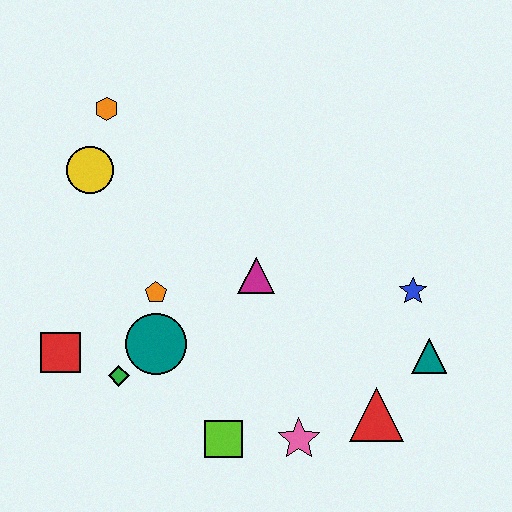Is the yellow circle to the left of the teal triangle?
Yes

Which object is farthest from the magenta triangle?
The orange hexagon is farthest from the magenta triangle.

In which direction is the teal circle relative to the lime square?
The teal circle is above the lime square.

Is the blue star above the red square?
Yes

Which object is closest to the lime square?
The pink star is closest to the lime square.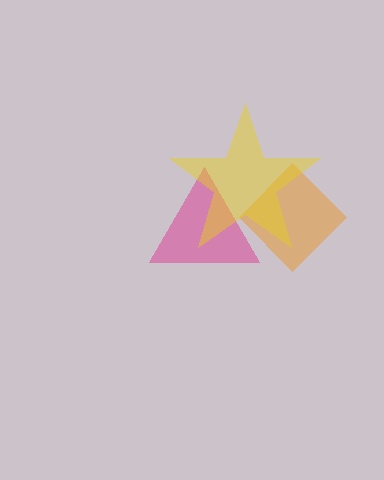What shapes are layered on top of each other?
The layered shapes are: a pink triangle, an orange diamond, a yellow star.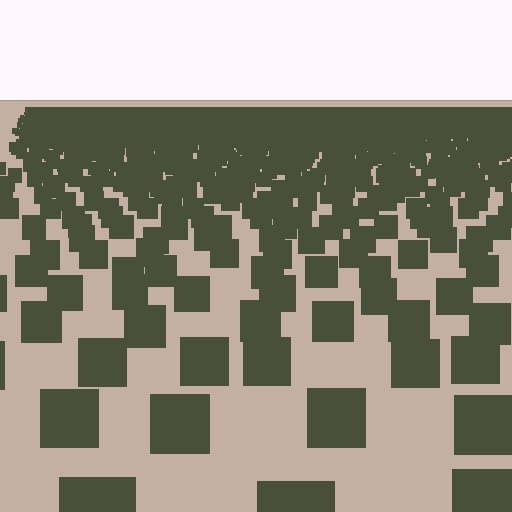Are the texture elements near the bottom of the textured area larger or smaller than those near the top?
Larger. Near the bottom, elements are closer to the viewer and appear at a bigger on-screen size.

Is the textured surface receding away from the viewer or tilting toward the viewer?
The surface is receding away from the viewer. Texture elements get smaller and denser toward the top.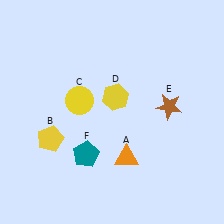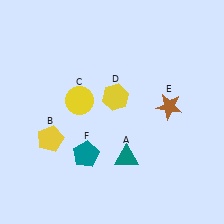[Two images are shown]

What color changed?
The triangle (A) changed from orange in Image 1 to teal in Image 2.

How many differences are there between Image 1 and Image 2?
There is 1 difference between the two images.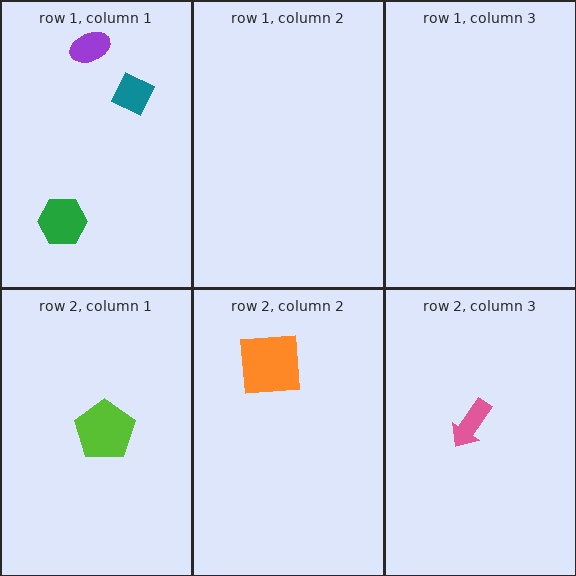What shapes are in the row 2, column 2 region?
The orange square.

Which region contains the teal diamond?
The row 1, column 1 region.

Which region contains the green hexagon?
The row 1, column 1 region.